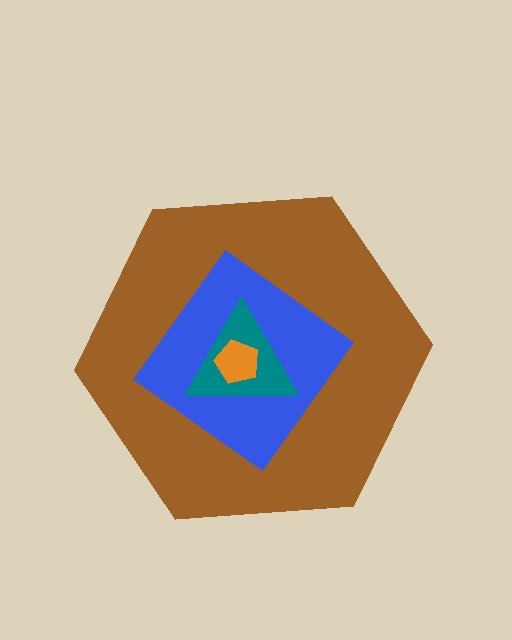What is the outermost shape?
The brown hexagon.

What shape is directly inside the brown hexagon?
The blue diamond.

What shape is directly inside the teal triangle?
The orange pentagon.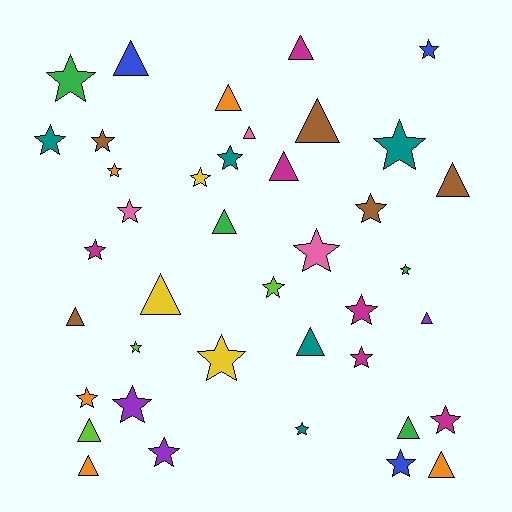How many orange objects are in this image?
There are 5 orange objects.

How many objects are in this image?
There are 40 objects.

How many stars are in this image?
There are 24 stars.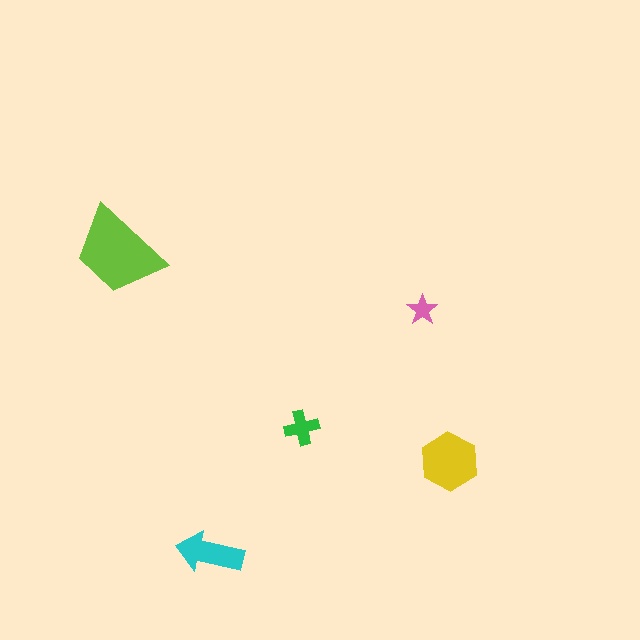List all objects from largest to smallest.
The lime trapezoid, the yellow hexagon, the cyan arrow, the green cross, the pink star.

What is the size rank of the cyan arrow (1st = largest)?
3rd.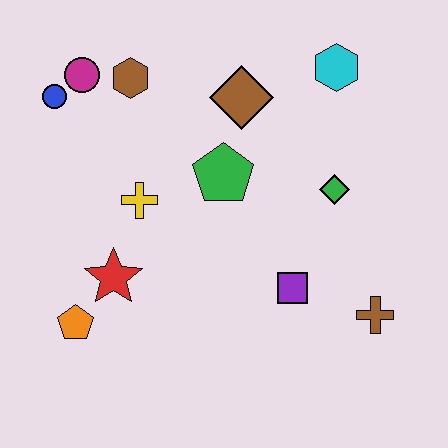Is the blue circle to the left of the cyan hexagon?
Yes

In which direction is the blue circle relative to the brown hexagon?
The blue circle is to the left of the brown hexagon.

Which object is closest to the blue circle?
The magenta circle is closest to the blue circle.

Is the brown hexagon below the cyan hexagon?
Yes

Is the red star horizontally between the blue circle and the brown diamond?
Yes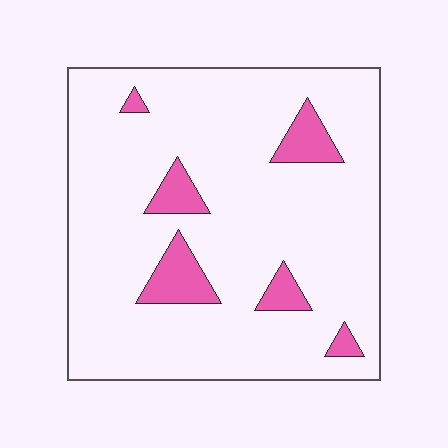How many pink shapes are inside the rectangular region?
6.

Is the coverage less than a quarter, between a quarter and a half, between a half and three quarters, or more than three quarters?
Less than a quarter.